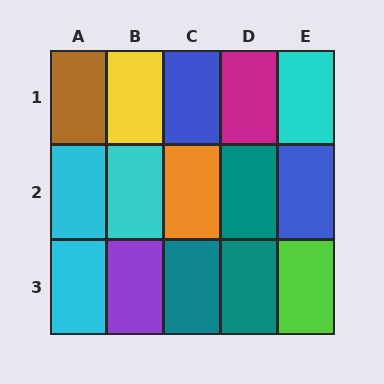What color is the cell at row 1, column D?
Magenta.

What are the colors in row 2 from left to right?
Cyan, cyan, orange, teal, blue.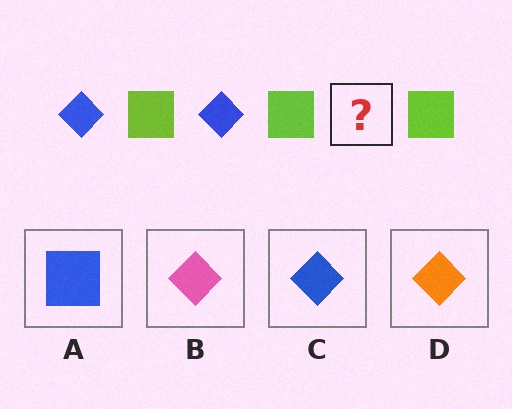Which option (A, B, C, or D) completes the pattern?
C.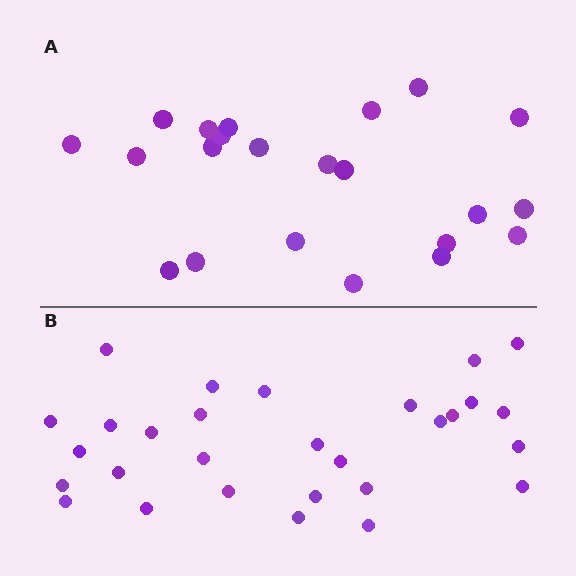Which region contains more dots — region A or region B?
Region B (the bottom region) has more dots.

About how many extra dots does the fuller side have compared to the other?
Region B has roughly 8 or so more dots than region A.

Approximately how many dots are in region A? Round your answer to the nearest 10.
About 20 dots. (The exact count is 22, which rounds to 20.)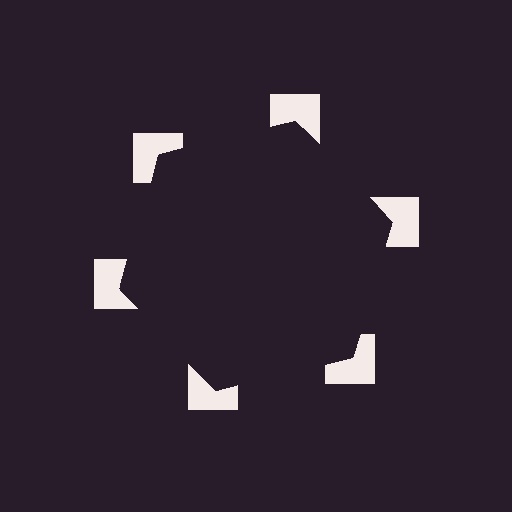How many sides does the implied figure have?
6 sides.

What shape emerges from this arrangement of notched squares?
An illusory hexagon — its edges are inferred from the aligned wedge cuts in the notched squares, not physically drawn.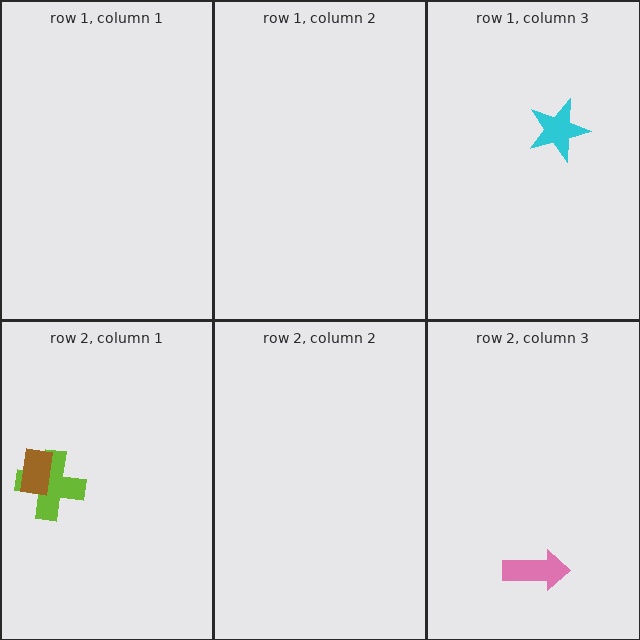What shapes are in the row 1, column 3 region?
The cyan star.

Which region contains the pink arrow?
The row 2, column 3 region.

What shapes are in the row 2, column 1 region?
The lime cross, the brown rectangle.